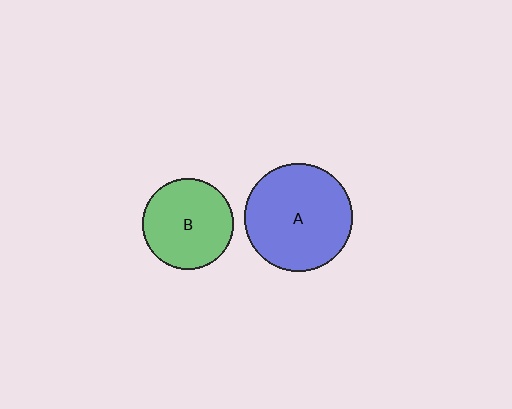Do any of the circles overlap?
No, none of the circles overlap.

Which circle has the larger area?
Circle A (blue).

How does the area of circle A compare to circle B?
Approximately 1.4 times.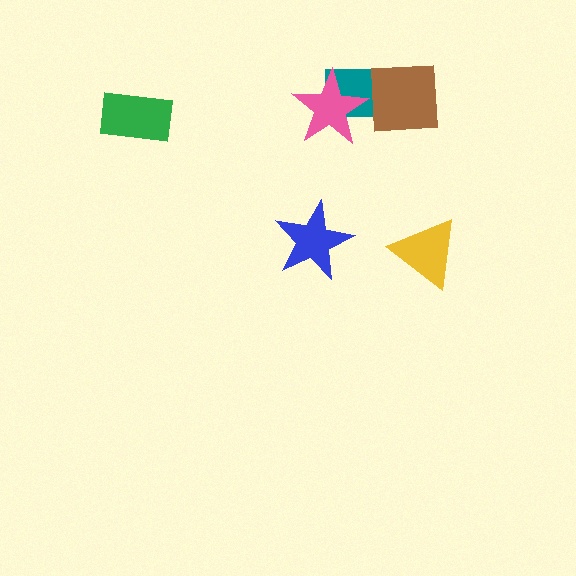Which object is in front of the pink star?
The brown square is in front of the pink star.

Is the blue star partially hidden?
No, no other shape covers it.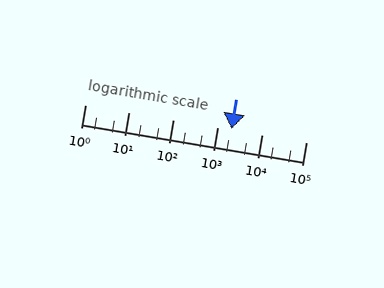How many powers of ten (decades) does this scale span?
The scale spans 5 decades, from 1 to 100000.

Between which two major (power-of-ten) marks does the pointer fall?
The pointer is between 1000 and 10000.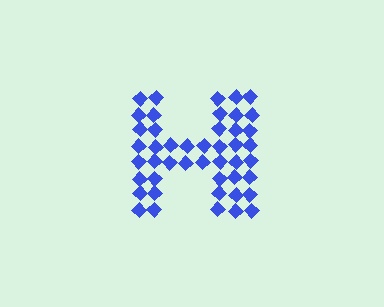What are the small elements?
The small elements are diamonds.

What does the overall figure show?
The overall figure shows the letter H.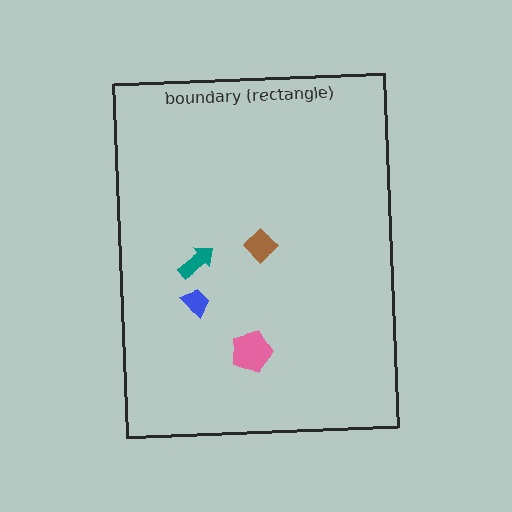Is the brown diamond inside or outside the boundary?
Inside.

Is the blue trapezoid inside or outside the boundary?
Inside.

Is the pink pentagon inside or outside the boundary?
Inside.